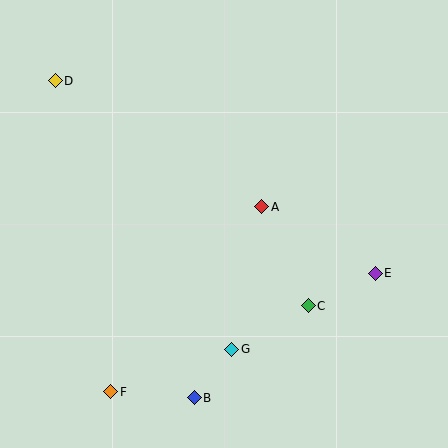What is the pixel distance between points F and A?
The distance between F and A is 239 pixels.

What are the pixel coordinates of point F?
Point F is at (111, 392).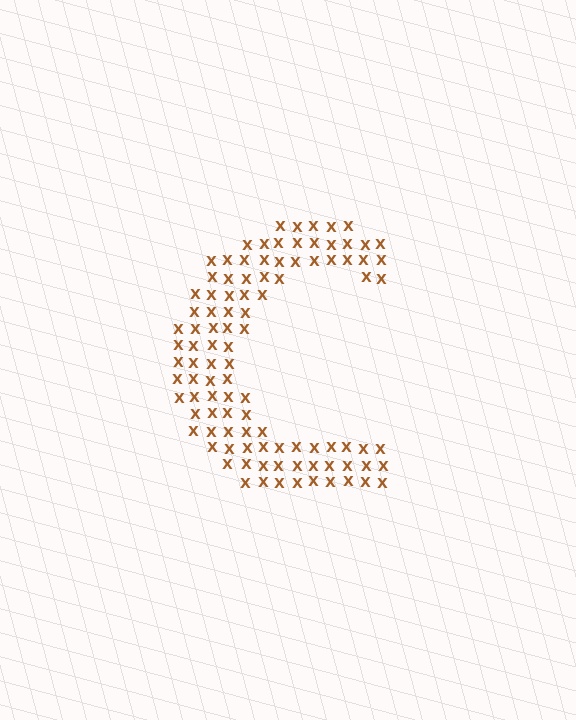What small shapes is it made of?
It is made of small letter X's.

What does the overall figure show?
The overall figure shows the letter C.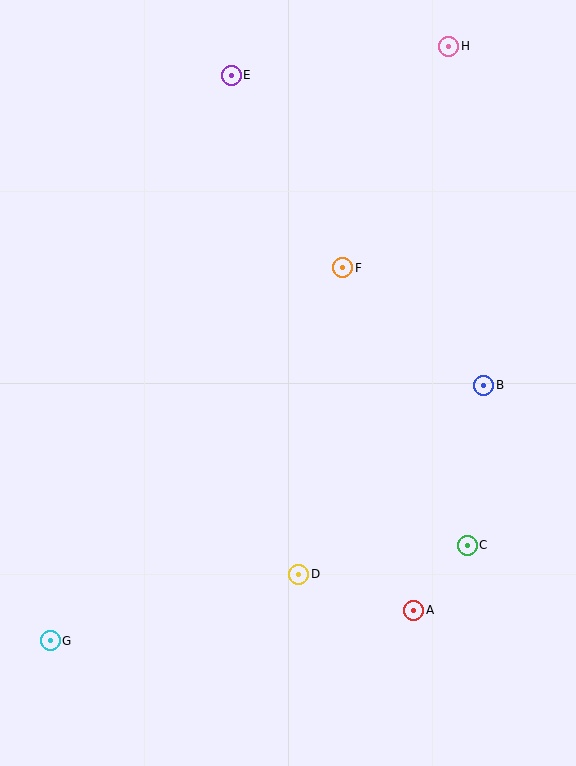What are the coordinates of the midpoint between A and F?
The midpoint between A and F is at (378, 439).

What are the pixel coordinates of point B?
Point B is at (484, 385).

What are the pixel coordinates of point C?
Point C is at (467, 545).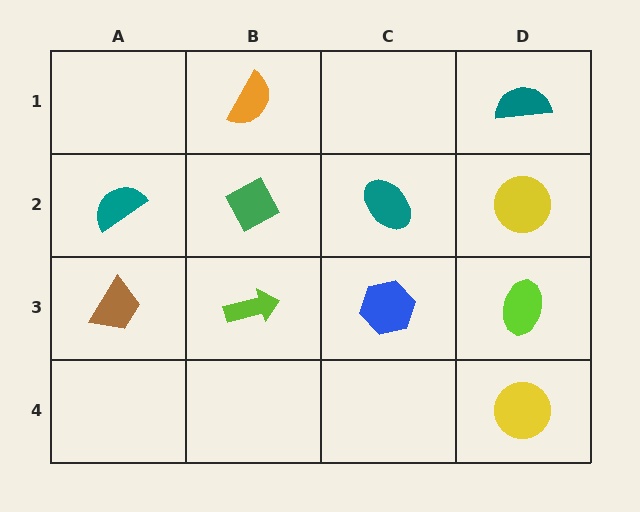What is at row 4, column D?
A yellow circle.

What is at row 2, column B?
A green diamond.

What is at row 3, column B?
A lime arrow.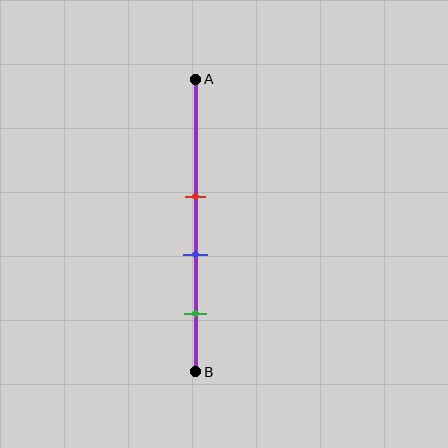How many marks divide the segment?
There are 3 marks dividing the segment.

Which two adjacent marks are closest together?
The red and blue marks are the closest adjacent pair.